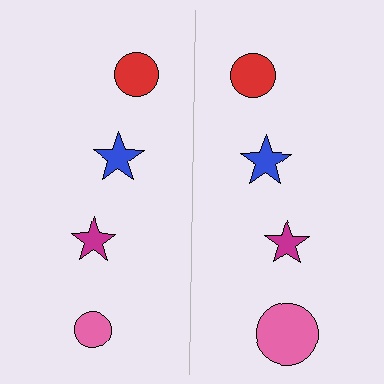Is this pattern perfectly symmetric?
No, the pattern is not perfectly symmetric. The pink circle on the right side has a different size than its mirror counterpart.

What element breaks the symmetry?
The pink circle on the right side has a different size than its mirror counterpart.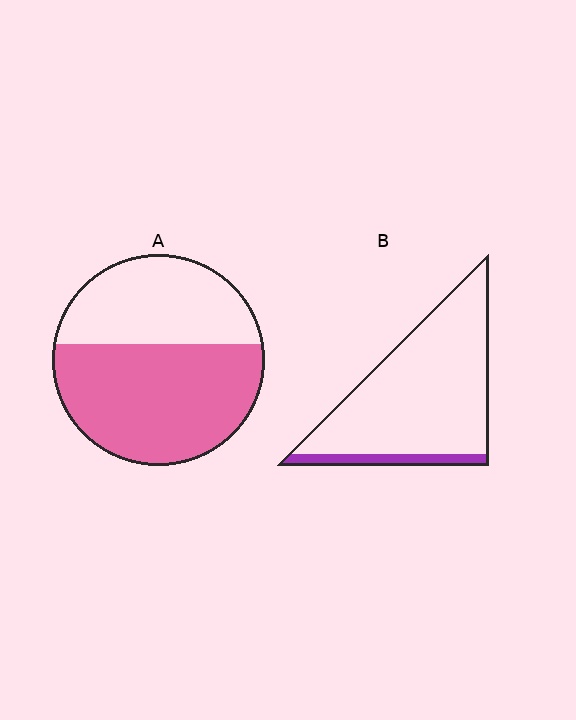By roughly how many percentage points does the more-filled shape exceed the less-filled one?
By roughly 50 percentage points (A over B).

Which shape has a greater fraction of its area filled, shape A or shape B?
Shape A.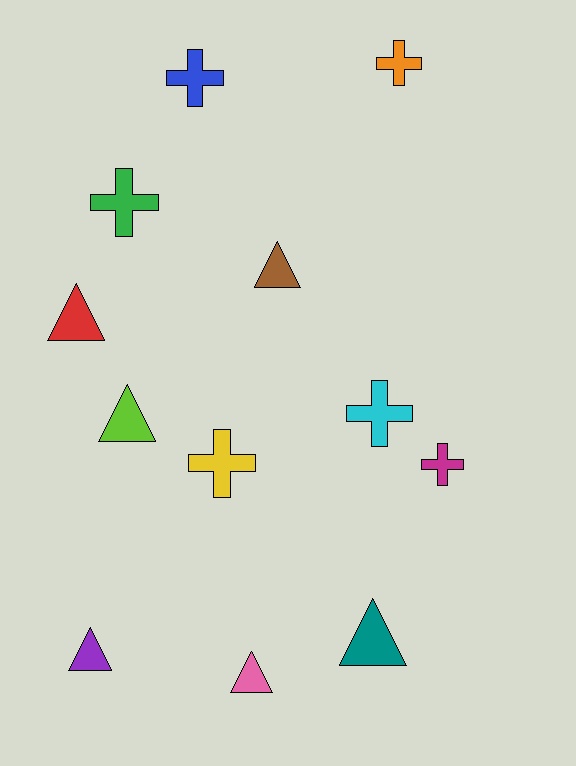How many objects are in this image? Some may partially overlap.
There are 12 objects.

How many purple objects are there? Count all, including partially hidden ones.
There is 1 purple object.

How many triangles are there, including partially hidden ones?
There are 6 triangles.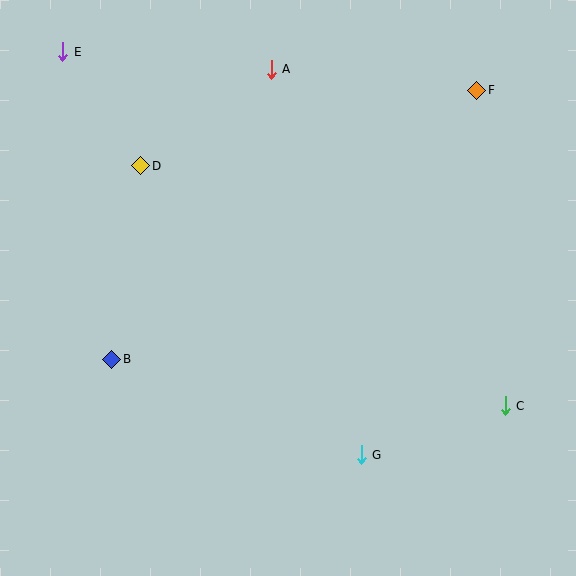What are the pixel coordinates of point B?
Point B is at (112, 359).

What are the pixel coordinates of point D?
Point D is at (141, 166).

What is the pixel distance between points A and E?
The distance between A and E is 209 pixels.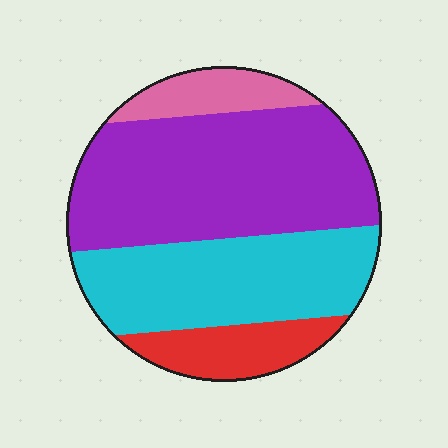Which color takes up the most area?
Purple, at roughly 45%.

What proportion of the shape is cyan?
Cyan takes up about one third (1/3) of the shape.